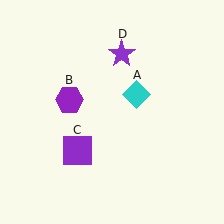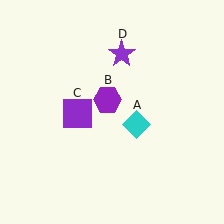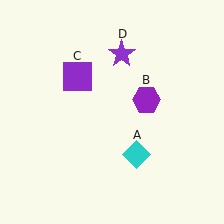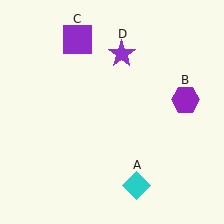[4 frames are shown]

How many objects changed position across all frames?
3 objects changed position: cyan diamond (object A), purple hexagon (object B), purple square (object C).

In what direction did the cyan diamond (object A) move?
The cyan diamond (object A) moved down.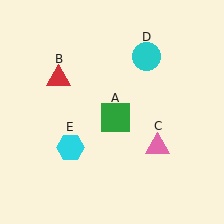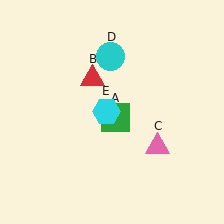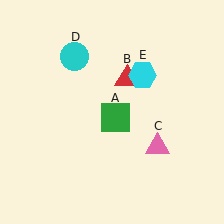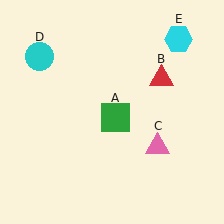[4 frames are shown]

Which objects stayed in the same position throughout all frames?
Green square (object A) and pink triangle (object C) remained stationary.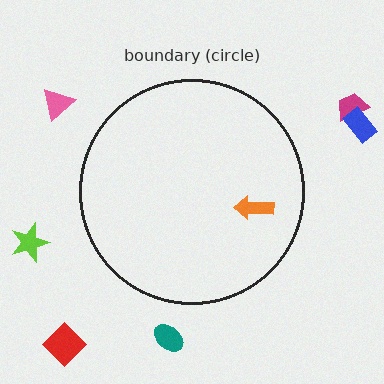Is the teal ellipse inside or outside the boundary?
Outside.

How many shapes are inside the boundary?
1 inside, 6 outside.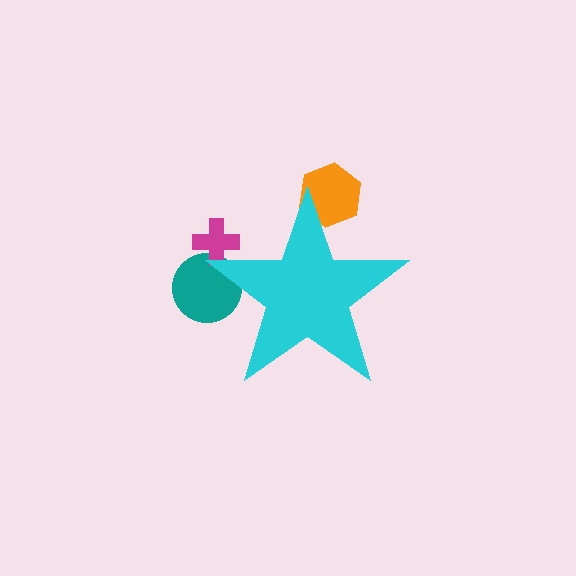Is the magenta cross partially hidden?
Yes, the magenta cross is partially hidden behind the cyan star.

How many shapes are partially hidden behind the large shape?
3 shapes are partially hidden.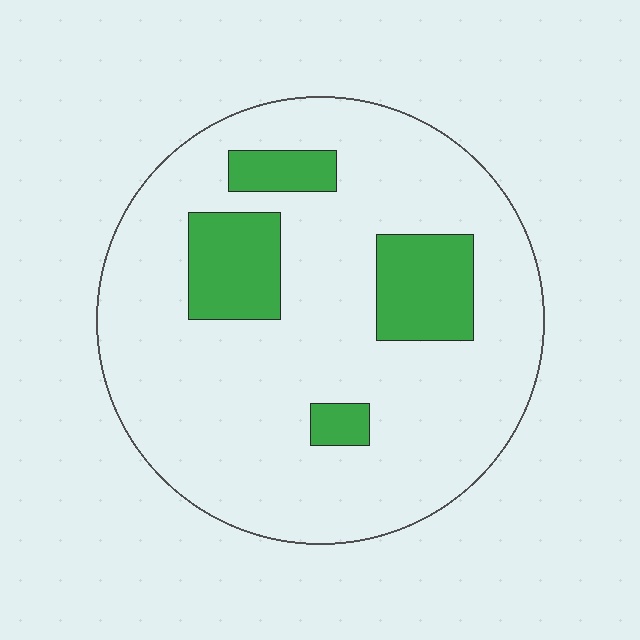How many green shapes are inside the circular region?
4.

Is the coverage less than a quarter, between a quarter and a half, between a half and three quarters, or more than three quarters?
Less than a quarter.